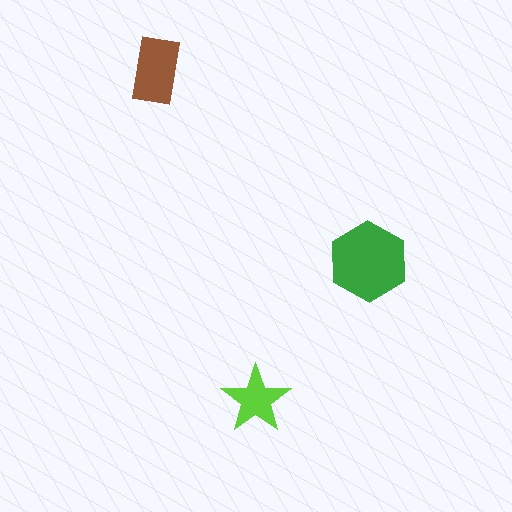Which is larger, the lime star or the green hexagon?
The green hexagon.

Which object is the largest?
The green hexagon.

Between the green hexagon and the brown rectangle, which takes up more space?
The green hexagon.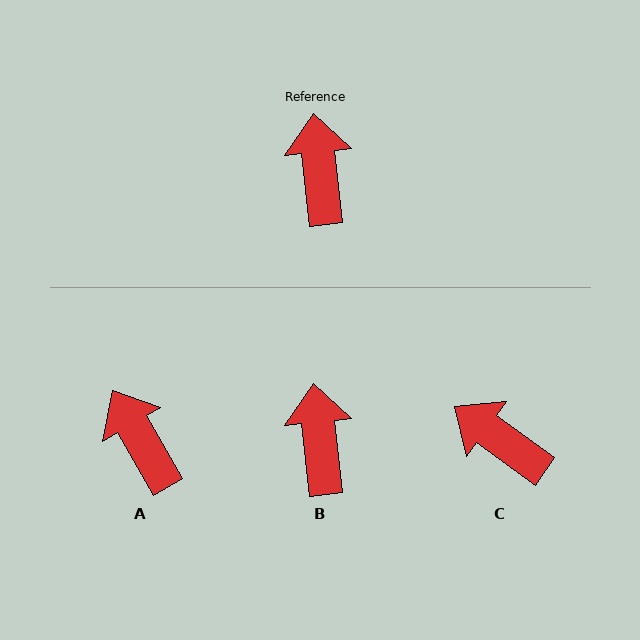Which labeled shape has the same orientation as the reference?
B.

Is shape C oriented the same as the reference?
No, it is off by about 48 degrees.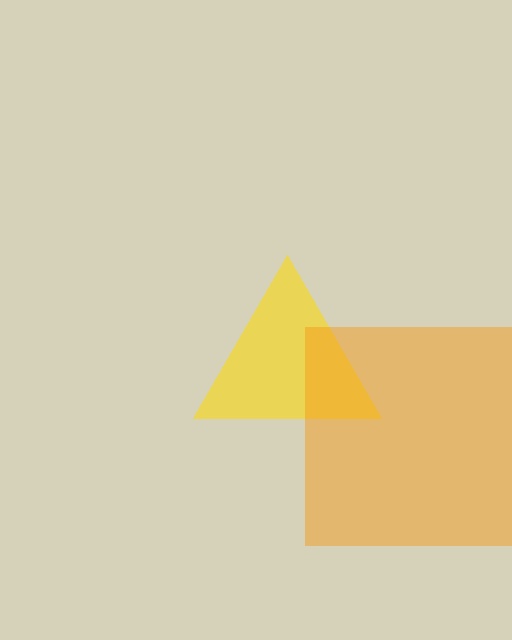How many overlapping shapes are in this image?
There are 2 overlapping shapes in the image.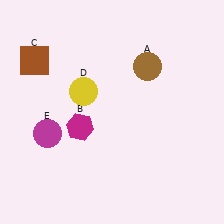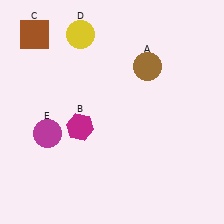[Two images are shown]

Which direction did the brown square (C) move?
The brown square (C) moved up.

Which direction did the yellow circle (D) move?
The yellow circle (D) moved up.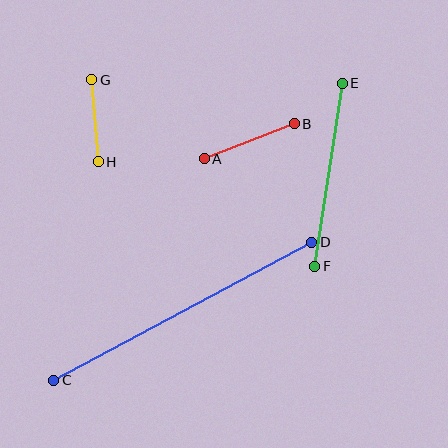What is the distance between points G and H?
The distance is approximately 82 pixels.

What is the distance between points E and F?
The distance is approximately 185 pixels.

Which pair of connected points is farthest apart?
Points C and D are farthest apart.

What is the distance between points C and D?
The distance is approximately 293 pixels.